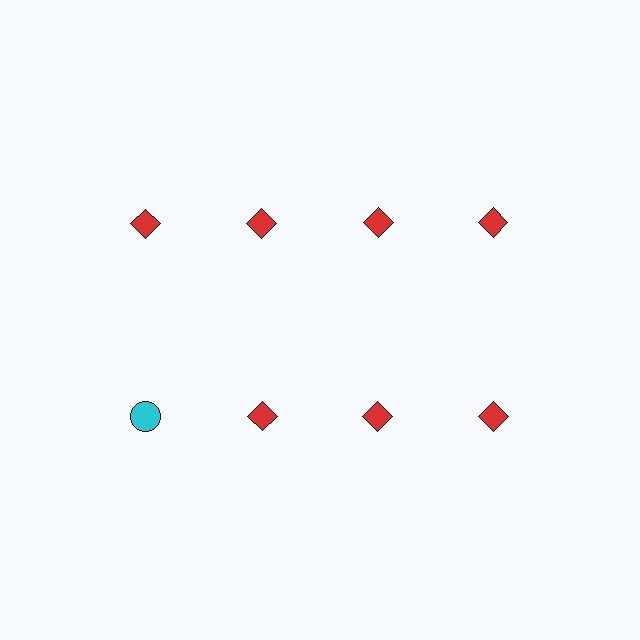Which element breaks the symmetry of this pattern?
The cyan circle in the second row, leftmost column breaks the symmetry. All other shapes are red diamonds.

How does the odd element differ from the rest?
It differs in both color (cyan instead of red) and shape (circle instead of diamond).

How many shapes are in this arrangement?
There are 8 shapes arranged in a grid pattern.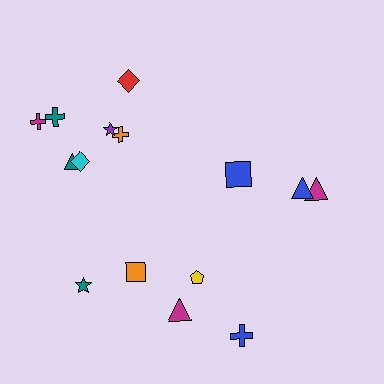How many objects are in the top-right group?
There are 3 objects.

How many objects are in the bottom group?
There are 5 objects.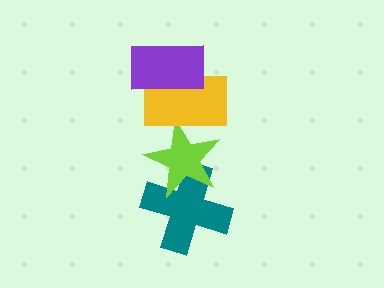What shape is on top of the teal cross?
The lime star is on top of the teal cross.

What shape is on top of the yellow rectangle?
The purple rectangle is on top of the yellow rectangle.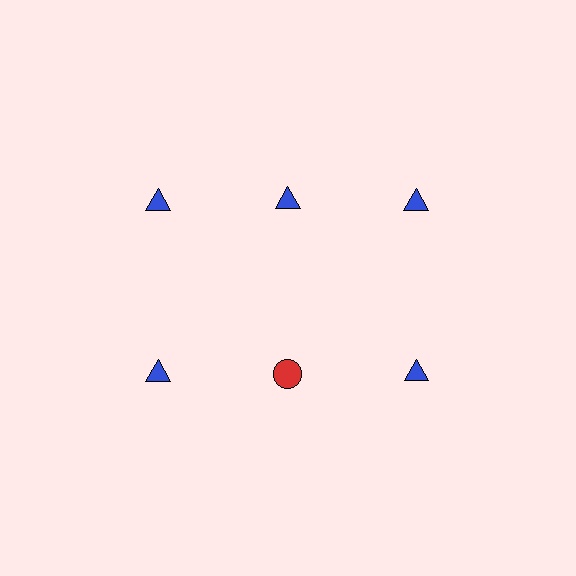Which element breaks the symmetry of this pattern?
The red circle in the second row, second from left column breaks the symmetry. All other shapes are blue triangles.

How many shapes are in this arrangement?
There are 6 shapes arranged in a grid pattern.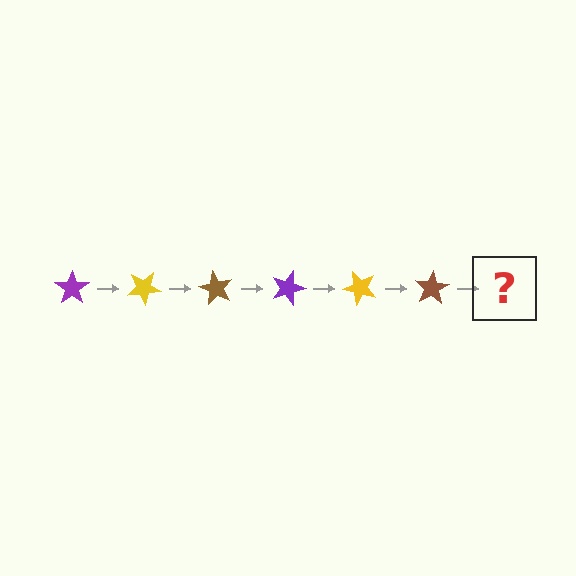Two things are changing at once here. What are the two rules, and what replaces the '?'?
The two rules are that it rotates 30 degrees each step and the color cycles through purple, yellow, and brown. The '?' should be a purple star, rotated 180 degrees from the start.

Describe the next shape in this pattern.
It should be a purple star, rotated 180 degrees from the start.